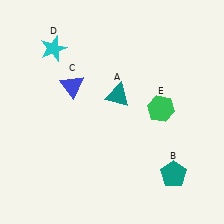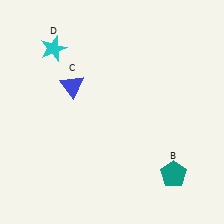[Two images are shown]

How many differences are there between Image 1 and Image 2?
There are 2 differences between the two images.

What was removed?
The teal triangle (A), the green hexagon (E) were removed in Image 2.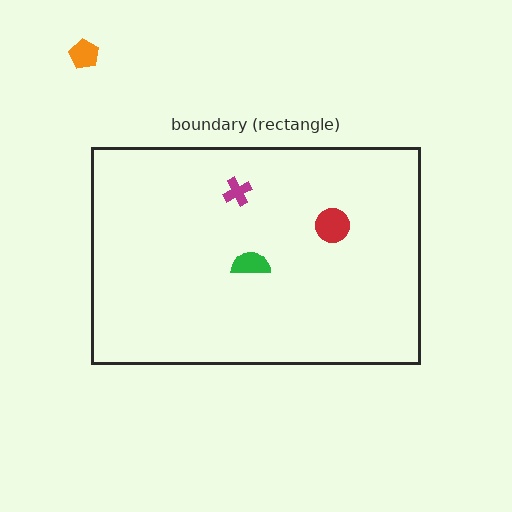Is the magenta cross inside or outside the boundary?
Inside.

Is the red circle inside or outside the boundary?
Inside.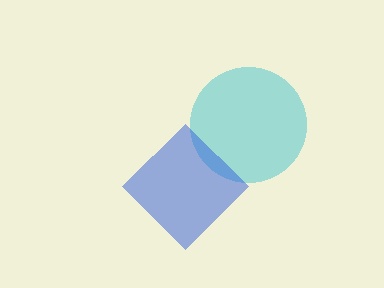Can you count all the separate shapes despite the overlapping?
Yes, there are 2 separate shapes.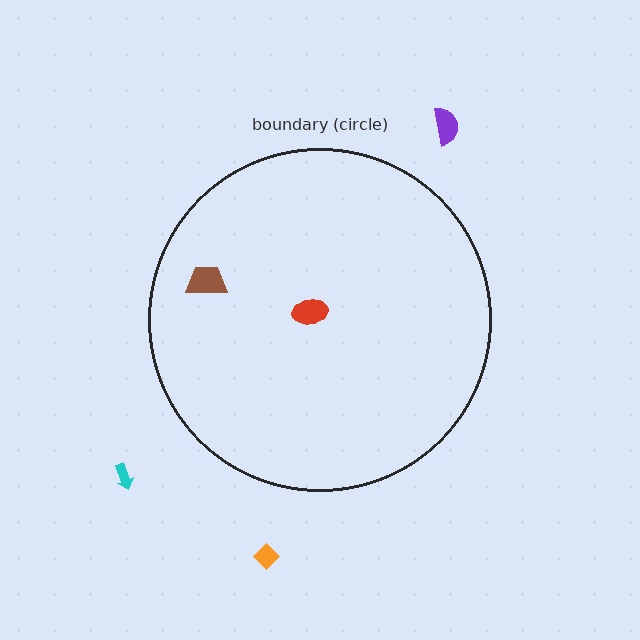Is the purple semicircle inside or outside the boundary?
Outside.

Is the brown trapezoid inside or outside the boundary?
Inside.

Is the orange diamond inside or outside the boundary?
Outside.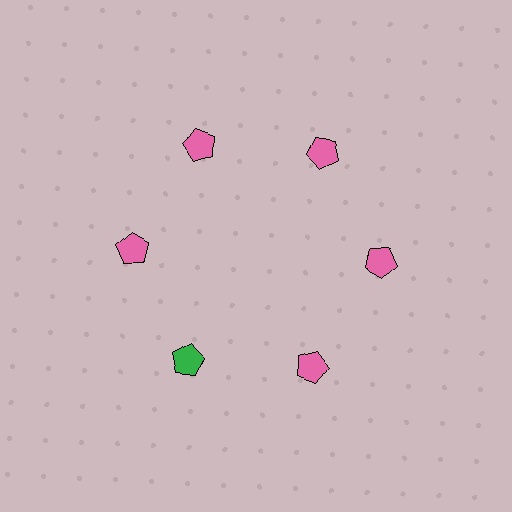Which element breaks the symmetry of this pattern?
The green pentagon at roughly the 7 o'clock position breaks the symmetry. All other shapes are pink pentagons.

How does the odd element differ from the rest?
It has a different color: green instead of pink.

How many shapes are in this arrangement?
There are 6 shapes arranged in a ring pattern.